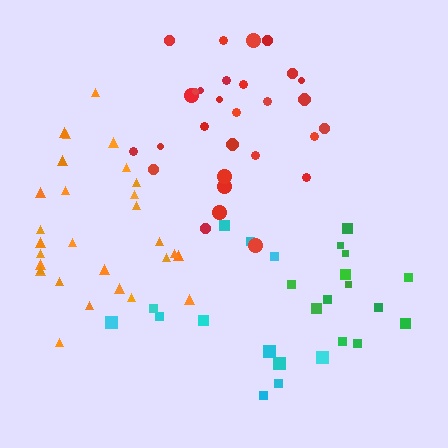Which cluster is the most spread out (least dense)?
Cyan.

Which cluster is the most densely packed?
Red.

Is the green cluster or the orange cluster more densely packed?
Orange.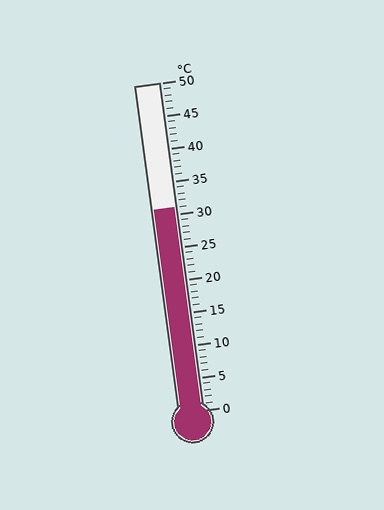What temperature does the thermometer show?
The thermometer shows approximately 31°C.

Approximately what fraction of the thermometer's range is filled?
The thermometer is filled to approximately 60% of its range.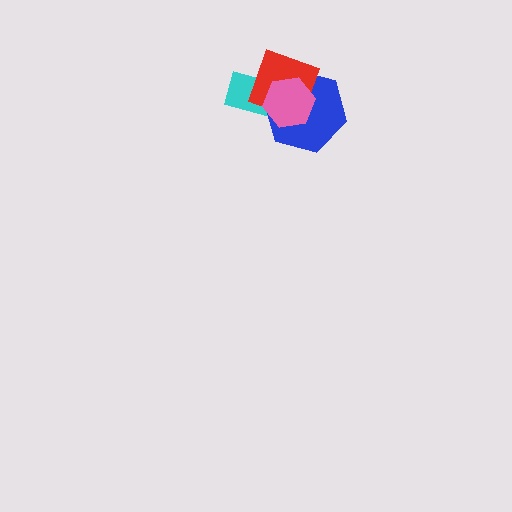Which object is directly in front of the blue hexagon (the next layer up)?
The red diamond is directly in front of the blue hexagon.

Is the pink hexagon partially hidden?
No, no other shape covers it.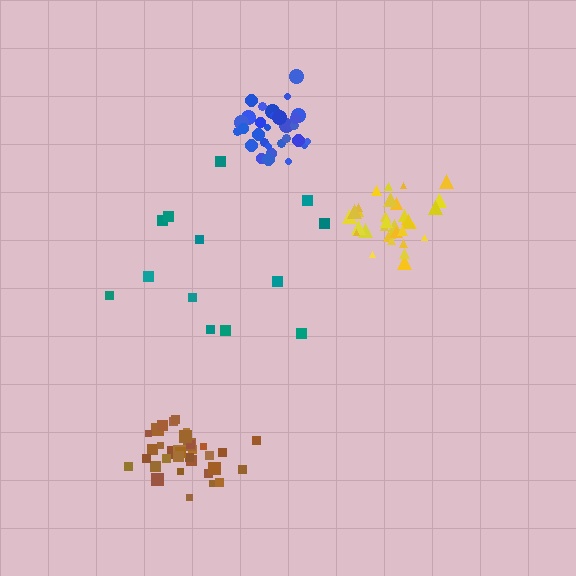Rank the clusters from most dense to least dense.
brown, blue, yellow, teal.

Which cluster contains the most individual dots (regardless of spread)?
Brown (35).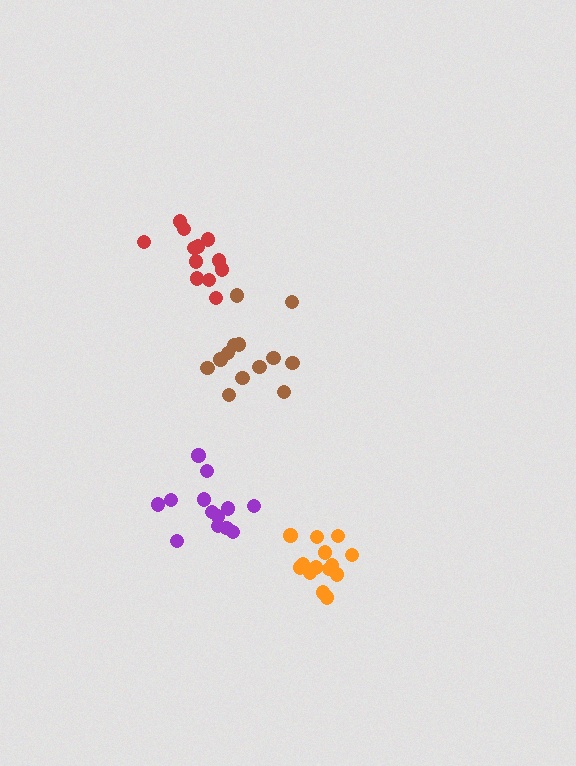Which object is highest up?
The red cluster is topmost.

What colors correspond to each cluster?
The clusters are colored: brown, red, orange, purple.